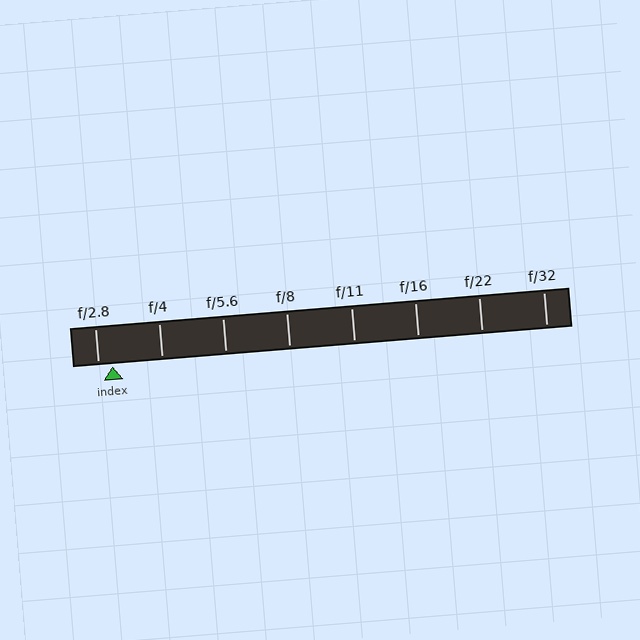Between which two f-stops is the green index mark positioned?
The index mark is between f/2.8 and f/4.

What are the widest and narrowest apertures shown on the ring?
The widest aperture shown is f/2.8 and the narrowest is f/32.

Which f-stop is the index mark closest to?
The index mark is closest to f/2.8.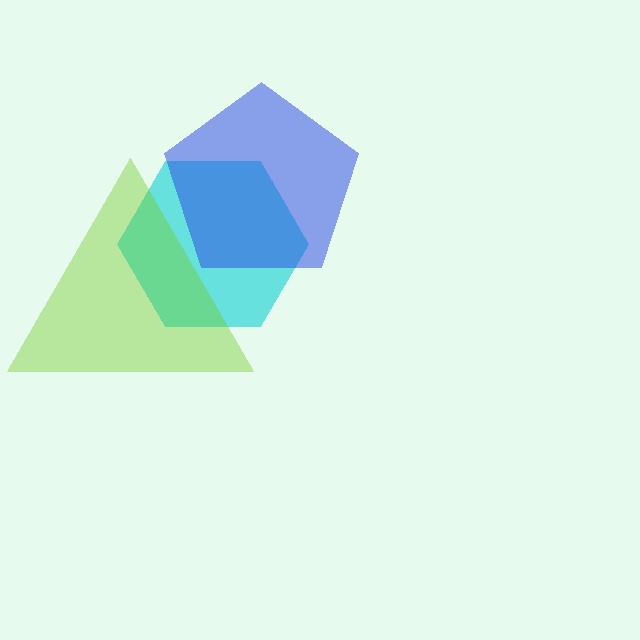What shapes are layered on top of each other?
The layered shapes are: a cyan hexagon, a lime triangle, a blue pentagon.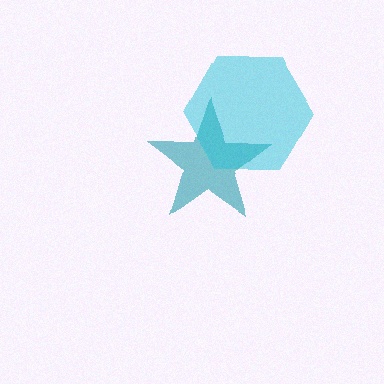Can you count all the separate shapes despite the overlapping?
Yes, there are 2 separate shapes.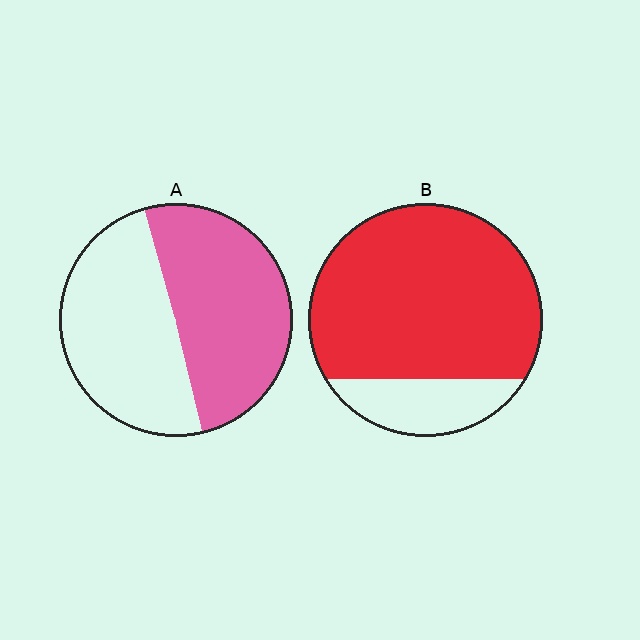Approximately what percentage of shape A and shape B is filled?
A is approximately 50% and B is approximately 80%.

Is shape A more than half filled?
Roughly half.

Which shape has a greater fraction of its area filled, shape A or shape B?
Shape B.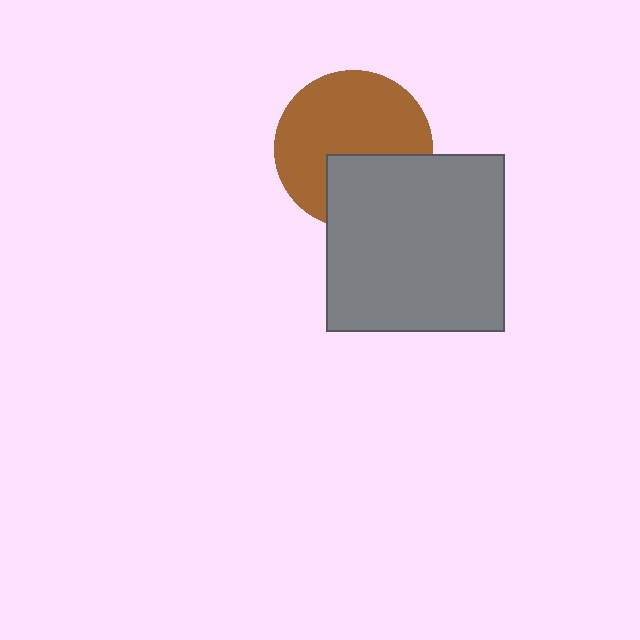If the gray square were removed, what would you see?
You would see the complete brown circle.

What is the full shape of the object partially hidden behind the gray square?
The partially hidden object is a brown circle.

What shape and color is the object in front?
The object in front is a gray square.